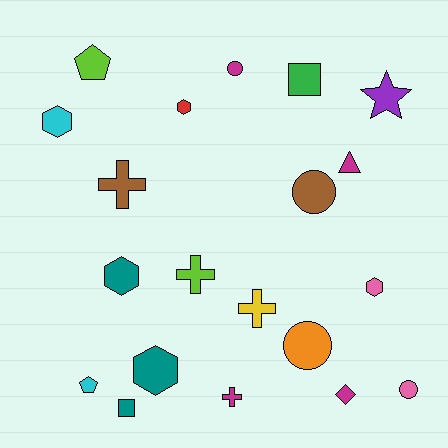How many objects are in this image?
There are 20 objects.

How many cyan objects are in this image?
There are 2 cyan objects.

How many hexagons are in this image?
There are 5 hexagons.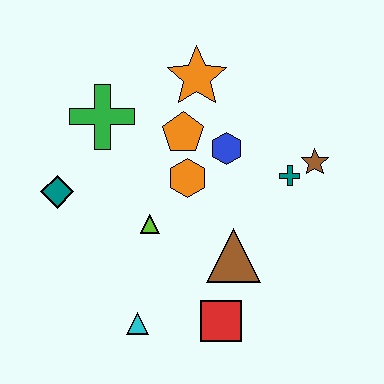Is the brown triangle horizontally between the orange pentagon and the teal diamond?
No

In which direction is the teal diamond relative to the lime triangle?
The teal diamond is to the left of the lime triangle.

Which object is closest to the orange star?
The orange pentagon is closest to the orange star.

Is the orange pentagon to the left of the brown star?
Yes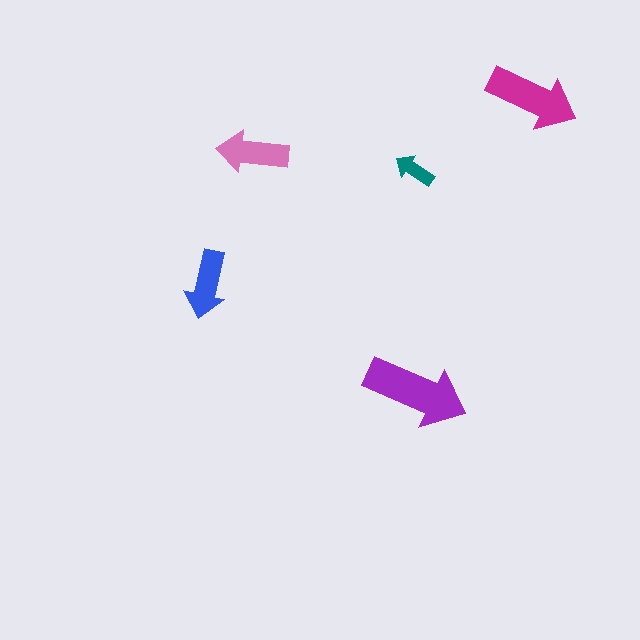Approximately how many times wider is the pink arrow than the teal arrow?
About 1.5 times wider.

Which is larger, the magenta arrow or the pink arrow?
The magenta one.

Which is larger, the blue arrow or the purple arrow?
The purple one.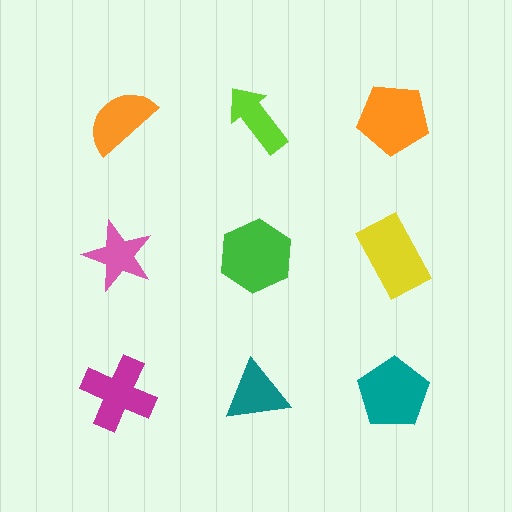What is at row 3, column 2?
A teal triangle.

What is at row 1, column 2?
A lime arrow.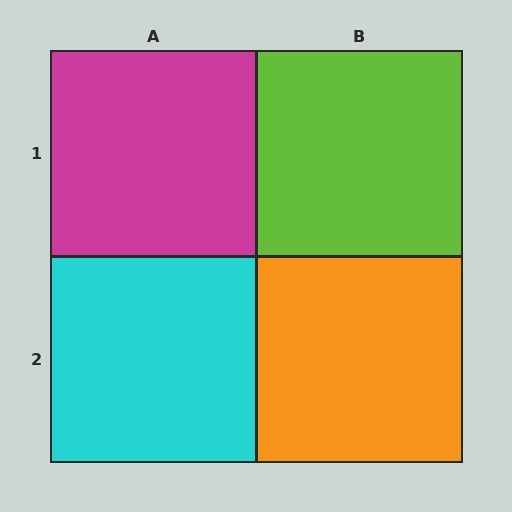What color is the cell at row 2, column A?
Cyan.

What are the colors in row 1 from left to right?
Magenta, lime.